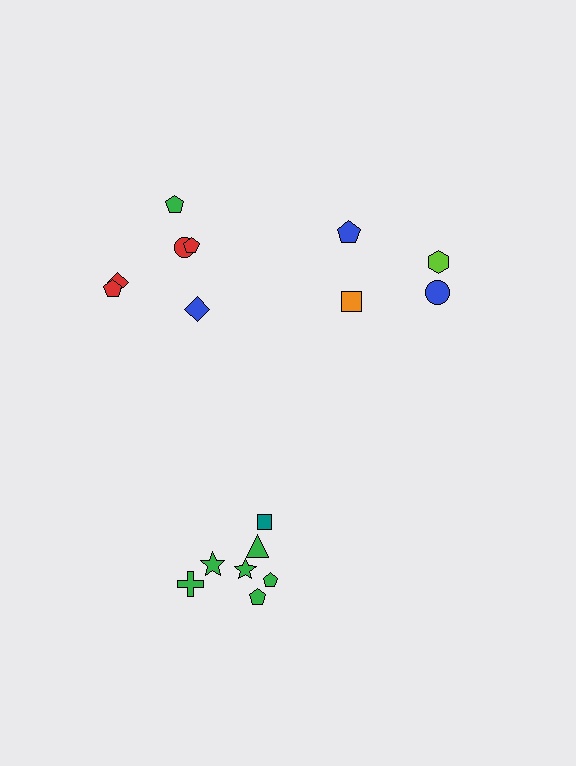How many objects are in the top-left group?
There are 6 objects.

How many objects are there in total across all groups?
There are 17 objects.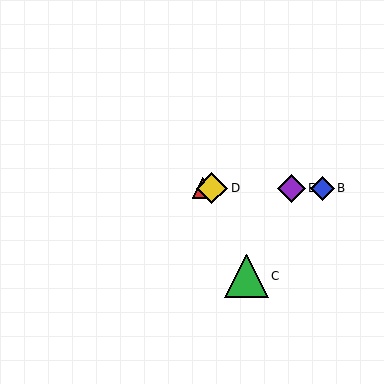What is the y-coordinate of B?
Object B is at y≈188.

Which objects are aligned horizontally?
Objects A, B, D, E are aligned horizontally.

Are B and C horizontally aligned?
No, B is at y≈188 and C is at y≈276.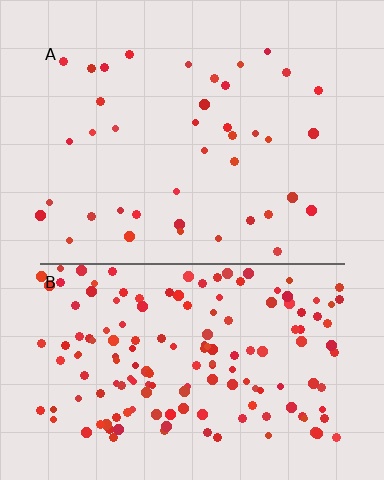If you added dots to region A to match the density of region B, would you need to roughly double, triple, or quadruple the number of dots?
Approximately quadruple.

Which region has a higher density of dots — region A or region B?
B (the bottom).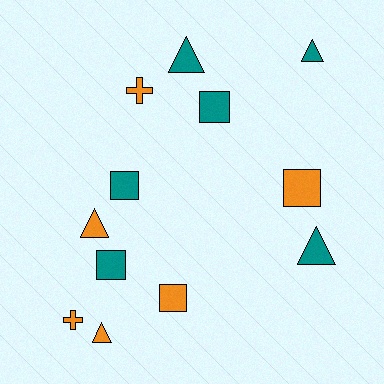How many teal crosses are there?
There are no teal crosses.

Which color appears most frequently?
Orange, with 6 objects.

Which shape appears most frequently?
Square, with 5 objects.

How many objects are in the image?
There are 12 objects.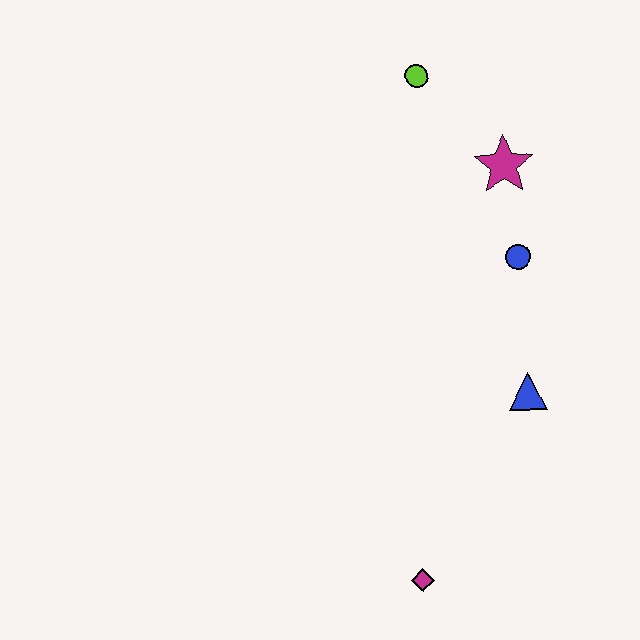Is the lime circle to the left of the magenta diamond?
No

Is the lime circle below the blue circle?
No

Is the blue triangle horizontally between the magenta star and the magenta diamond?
No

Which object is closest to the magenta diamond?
The blue triangle is closest to the magenta diamond.